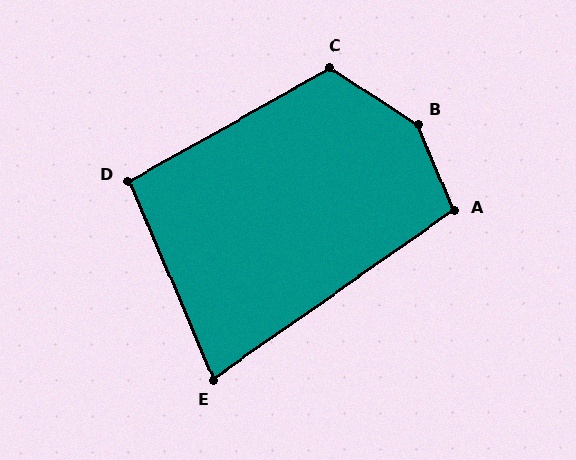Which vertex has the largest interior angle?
B, at approximately 146 degrees.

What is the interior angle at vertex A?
Approximately 102 degrees (obtuse).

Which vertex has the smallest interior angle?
E, at approximately 78 degrees.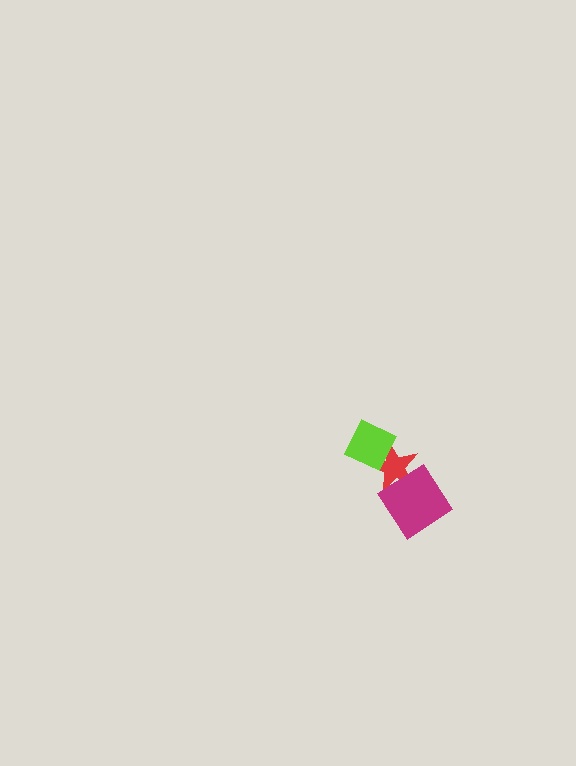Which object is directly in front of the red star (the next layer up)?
The lime diamond is directly in front of the red star.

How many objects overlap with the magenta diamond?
1 object overlaps with the magenta diamond.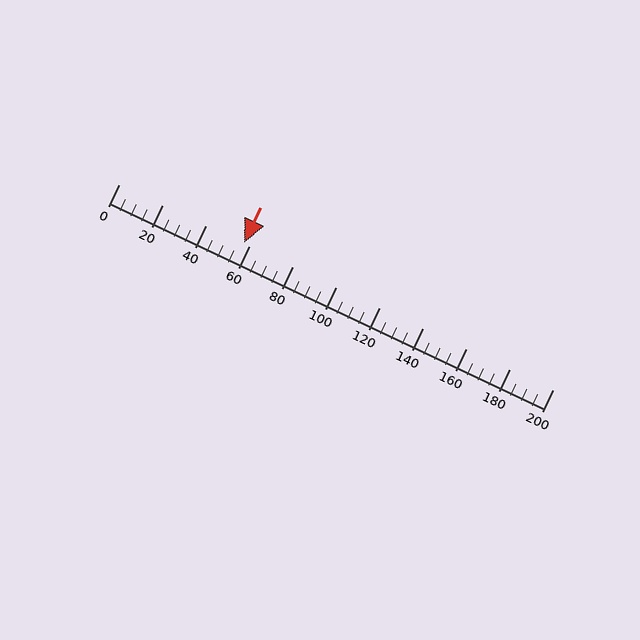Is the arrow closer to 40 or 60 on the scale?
The arrow is closer to 60.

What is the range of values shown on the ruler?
The ruler shows values from 0 to 200.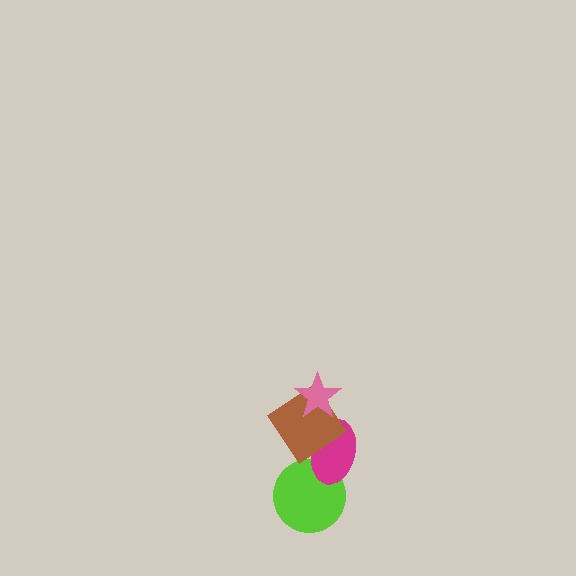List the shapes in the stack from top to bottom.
From top to bottom: the pink star, the brown diamond, the magenta ellipse, the lime circle.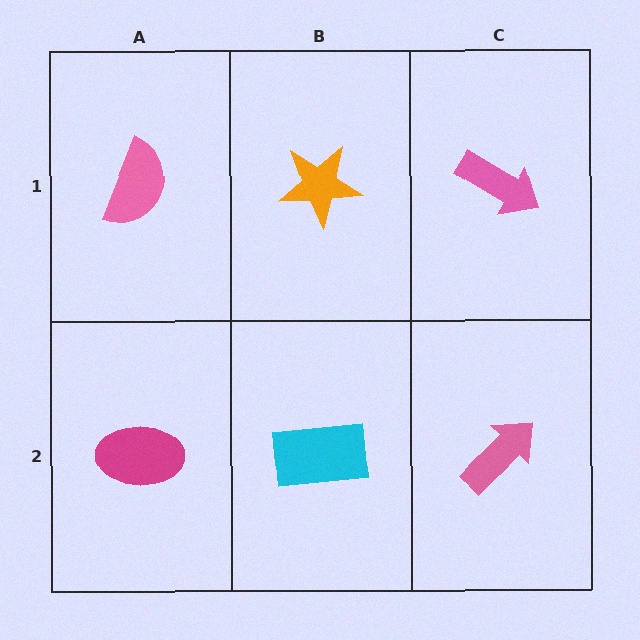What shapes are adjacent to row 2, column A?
A pink semicircle (row 1, column A), a cyan rectangle (row 2, column B).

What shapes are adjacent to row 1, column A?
A magenta ellipse (row 2, column A), an orange star (row 1, column B).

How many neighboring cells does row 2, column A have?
2.